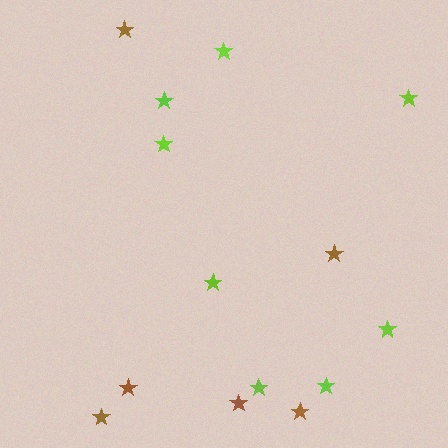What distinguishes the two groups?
There are 2 groups: one group of lime stars (8) and one group of brown stars (6).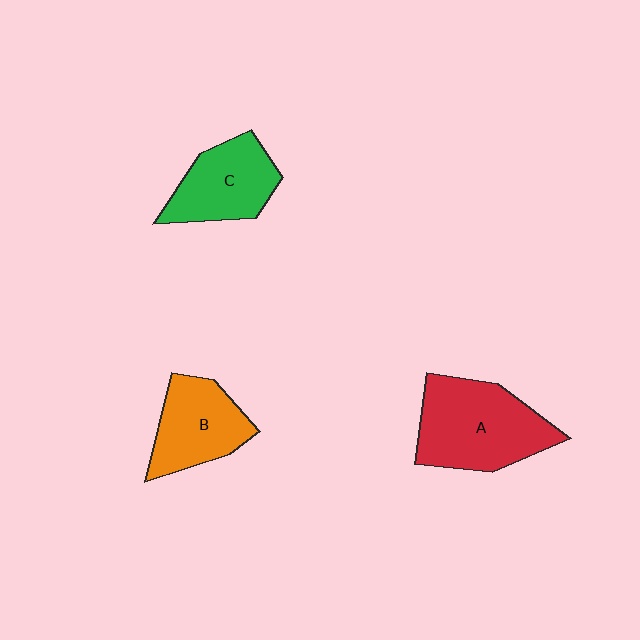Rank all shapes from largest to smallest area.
From largest to smallest: A (red), B (orange), C (green).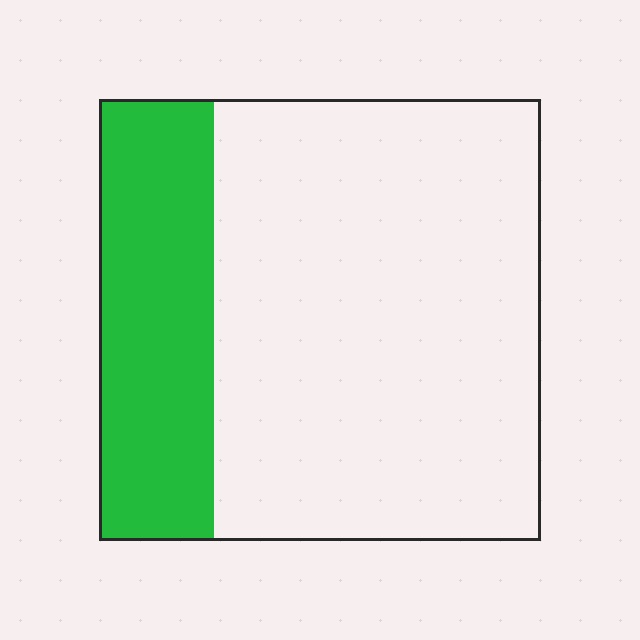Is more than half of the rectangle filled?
No.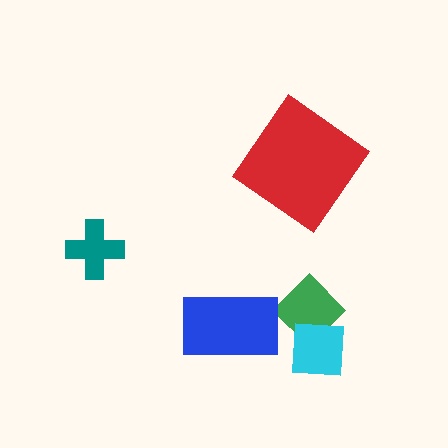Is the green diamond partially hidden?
Yes, it is partially covered by another shape.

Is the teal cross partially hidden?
No, no other shape covers it.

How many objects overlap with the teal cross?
0 objects overlap with the teal cross.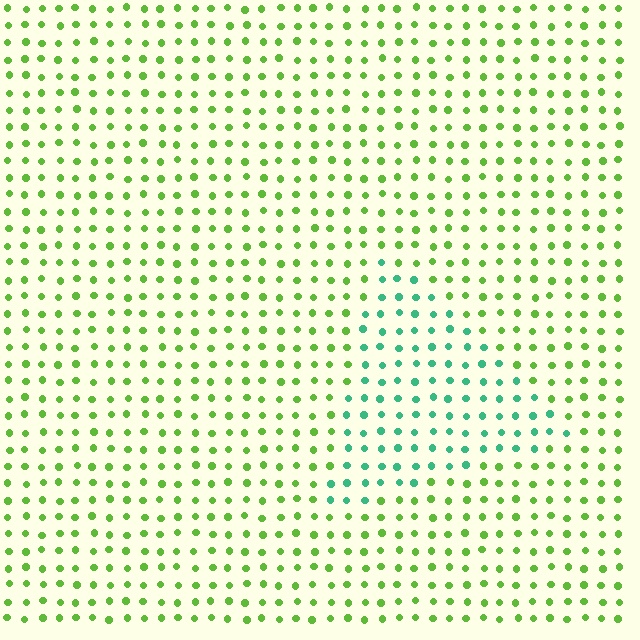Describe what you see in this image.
The image is filled with small lime elements in a uniform arrangement. A triangle-shaped region is visible where the elements are tinted to a slightly different hue, forming a subtle color boundary.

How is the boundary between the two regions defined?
The boundary is defined purely by a slight shift in hue (about 52 degrees). Spacing, size, and orientation are identical on both sides.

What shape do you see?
I see a triangle.